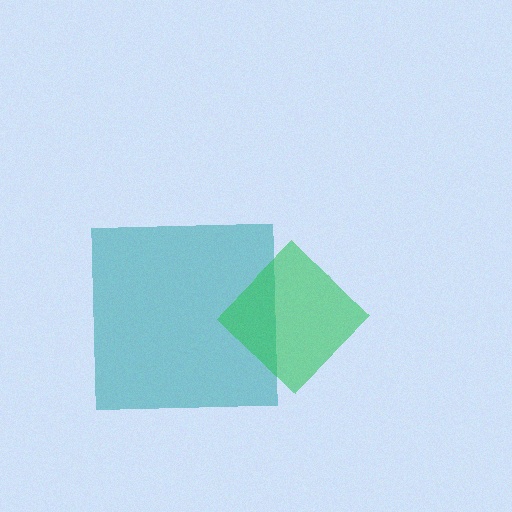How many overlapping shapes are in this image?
There are 2 overlapping shapes in the image.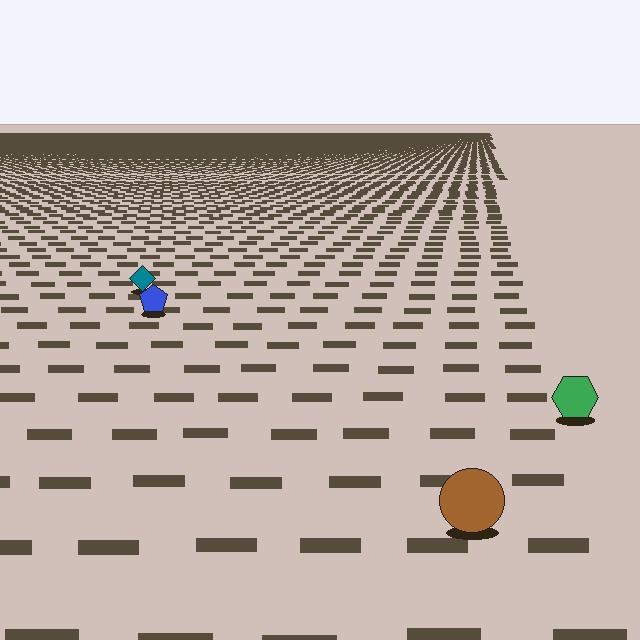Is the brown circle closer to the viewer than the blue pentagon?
Yes. The brown circle is closer — you can tell from the texture gradient: the ground texture is coarser near it.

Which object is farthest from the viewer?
The teal diamond is farthest from the viewer. It appears smaller and the ground texture around it is denser.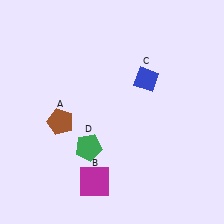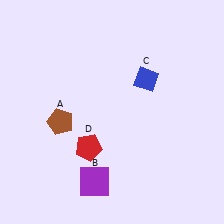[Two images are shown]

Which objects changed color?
B changed from magenta to purple. D changed from green to red.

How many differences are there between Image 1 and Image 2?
There are 2 differences between the two images.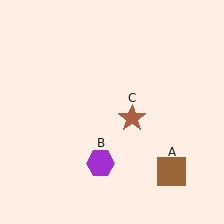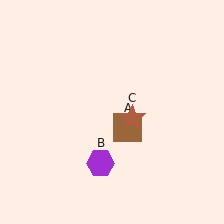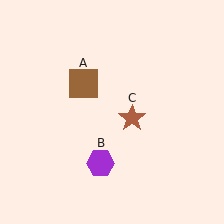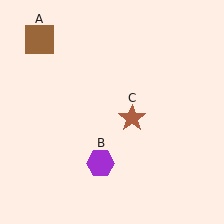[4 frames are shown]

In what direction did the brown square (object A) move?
The brown square (object A) moved up and to the left.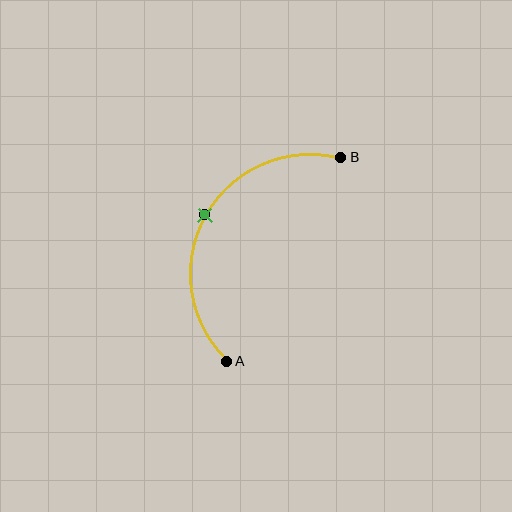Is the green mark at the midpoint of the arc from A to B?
Yes. The green mark lies on the arc at equal arc-length from both A and B — it is the arc midpoint.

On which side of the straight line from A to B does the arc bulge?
The arc bulges to the left of the straight line connecting A and B.